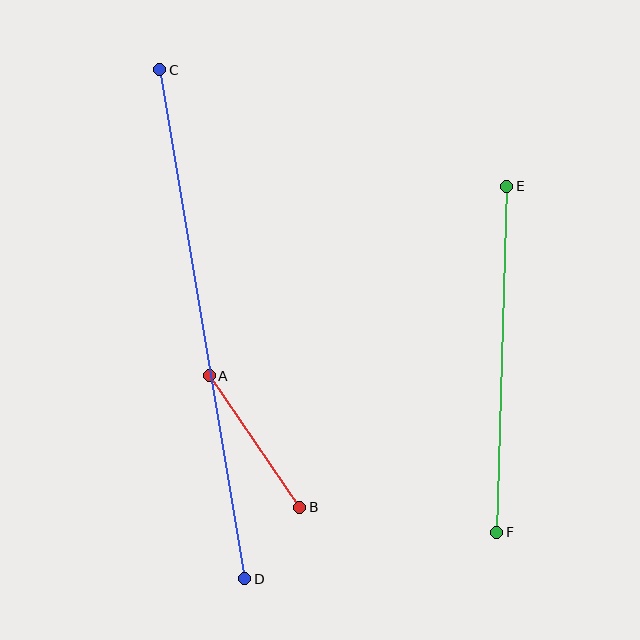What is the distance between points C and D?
The distance is approximately 516 pixels.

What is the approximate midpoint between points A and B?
The midpoint is at approximately (254, 442) pixels.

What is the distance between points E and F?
The distance is approximately 346 pixels.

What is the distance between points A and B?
The distance is approximately 160 pixels.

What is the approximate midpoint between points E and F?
The midpoint is at approximately (501, 360) pixels.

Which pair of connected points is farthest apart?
Points C and D are farthest apart.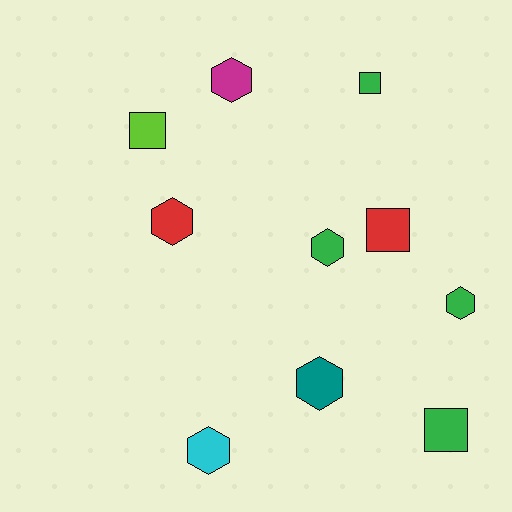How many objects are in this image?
There are 10 objects.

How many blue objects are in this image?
There are no blue objects.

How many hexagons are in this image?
There are 6 hexagons.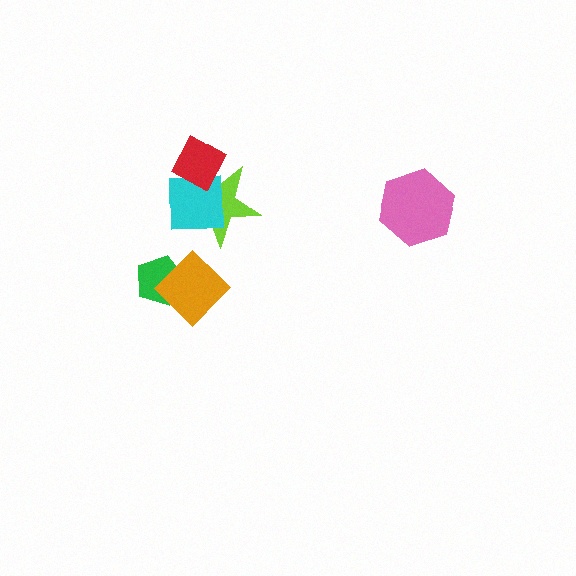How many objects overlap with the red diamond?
2 objects overlap with the red diamond.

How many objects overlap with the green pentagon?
1 object overlaps with the green pentagon.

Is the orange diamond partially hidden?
No, no other shape covers it.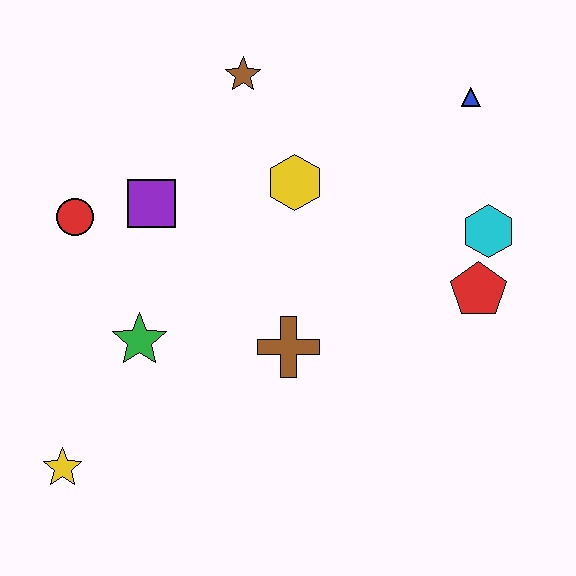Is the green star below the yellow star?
No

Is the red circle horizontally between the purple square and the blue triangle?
No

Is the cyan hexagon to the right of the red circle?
Yes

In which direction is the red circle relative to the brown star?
The red circle is to the left of the brown star.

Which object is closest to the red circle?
The purple square is closest to the red circle.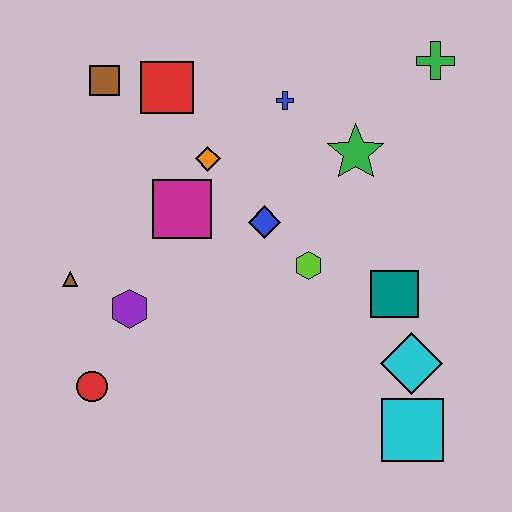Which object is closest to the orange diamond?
The magenta square is closest to the orange diamond.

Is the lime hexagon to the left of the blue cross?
No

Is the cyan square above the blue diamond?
No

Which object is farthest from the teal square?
The brown square is farthest from the teal square.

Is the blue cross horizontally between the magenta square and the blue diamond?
No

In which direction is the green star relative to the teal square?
The green star is above the teal square.